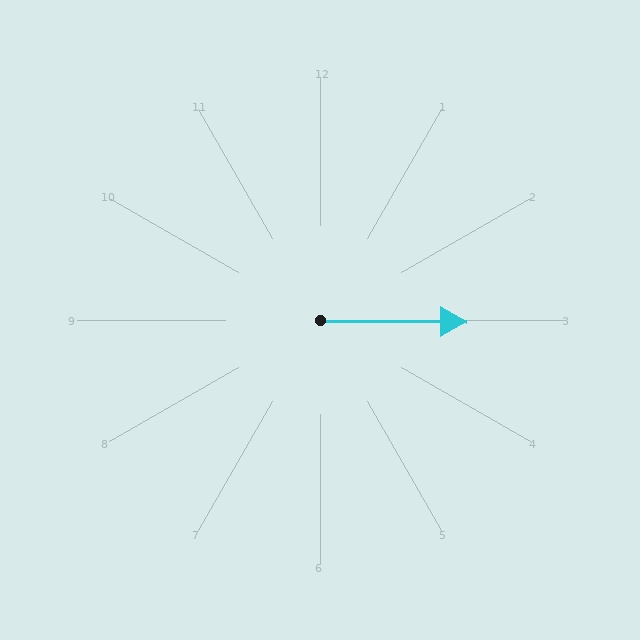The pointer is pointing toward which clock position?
Roughly 3 o'clock.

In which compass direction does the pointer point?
East.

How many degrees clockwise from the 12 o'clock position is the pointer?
Approximately 91 degrees.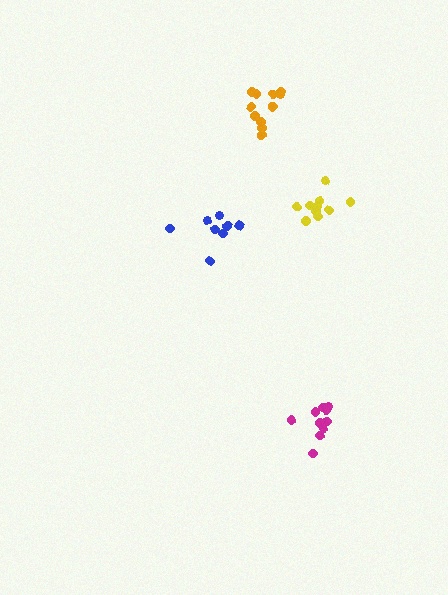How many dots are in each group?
Group 1: 8 dots, Group 2: 10 dots, Group 3: 10 dots, Group 4: 11 dots (39 total).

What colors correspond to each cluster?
The clusters are colored: blue, magenta, yellow, orange.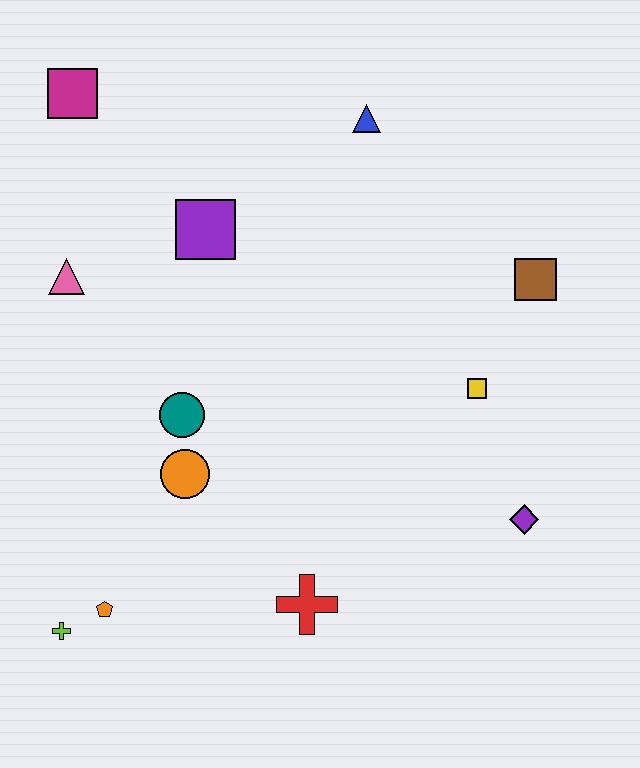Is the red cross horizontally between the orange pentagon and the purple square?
No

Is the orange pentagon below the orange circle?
Yes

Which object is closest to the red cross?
The orange circle is closest to the red cross.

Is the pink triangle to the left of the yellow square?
Yes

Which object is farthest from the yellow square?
The magenta square is farthest from the yellow square.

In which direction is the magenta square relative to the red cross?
The magenta square is above the red cross.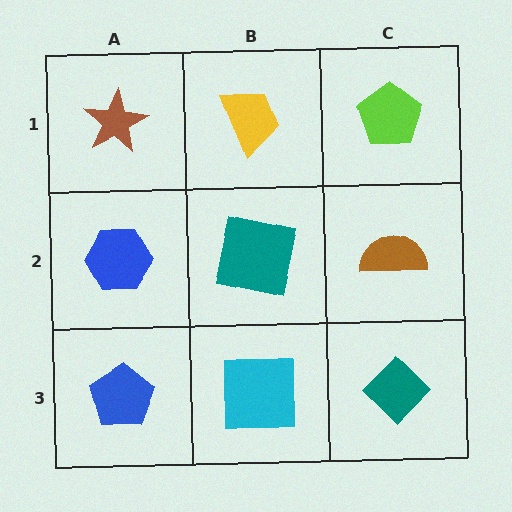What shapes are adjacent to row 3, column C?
A brown semicircle (row 2, column C), a cyan square (row 3, column B).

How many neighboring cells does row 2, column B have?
4.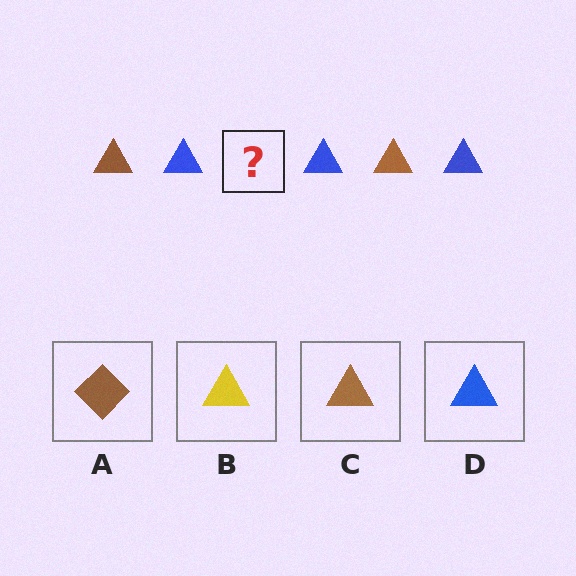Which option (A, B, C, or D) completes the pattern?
C.